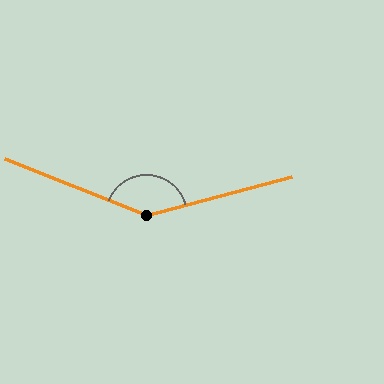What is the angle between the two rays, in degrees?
Approximately 143 degrees.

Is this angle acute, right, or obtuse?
It is obtuse.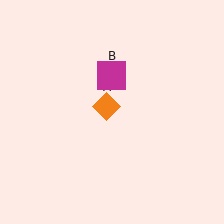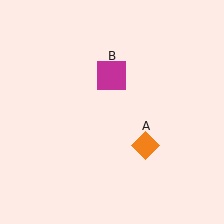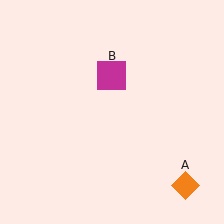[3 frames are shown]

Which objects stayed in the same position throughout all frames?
Magenta square (object B) remained stationary.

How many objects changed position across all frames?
1 object changed position: orange diamond (object A).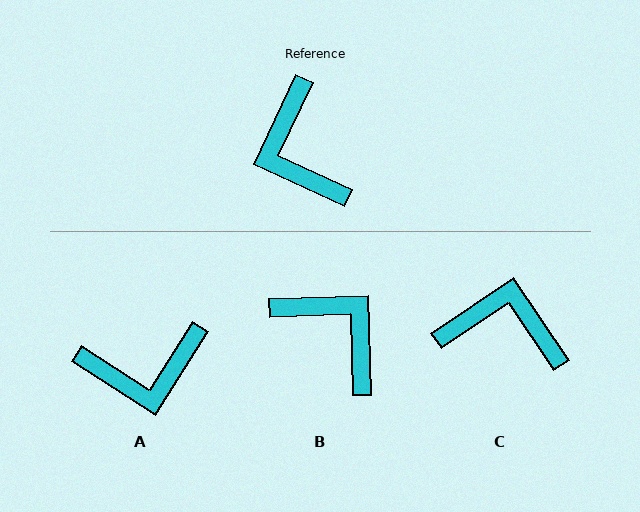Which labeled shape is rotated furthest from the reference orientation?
B, about 154 degrees away.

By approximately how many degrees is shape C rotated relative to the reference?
Approximately 121 degrees clockwise.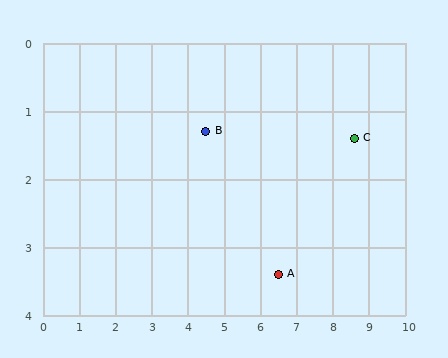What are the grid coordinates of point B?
Point B is at approximately (4.5, 1.3).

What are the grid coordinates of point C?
Point C is at approximately (8.6, 1.4).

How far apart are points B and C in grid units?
Points B and C are about 4.1 grid units apart.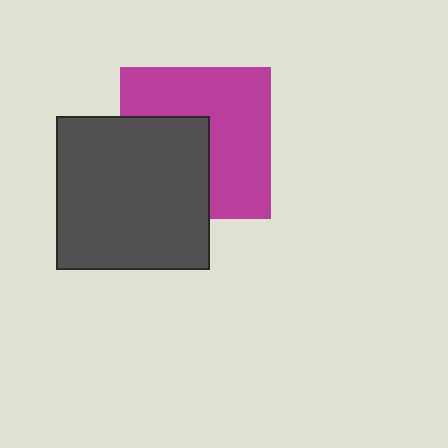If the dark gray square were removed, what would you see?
You would see the complete magenta square.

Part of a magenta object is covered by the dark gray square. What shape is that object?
It is a square.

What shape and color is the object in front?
The object in front is a dark gray square.